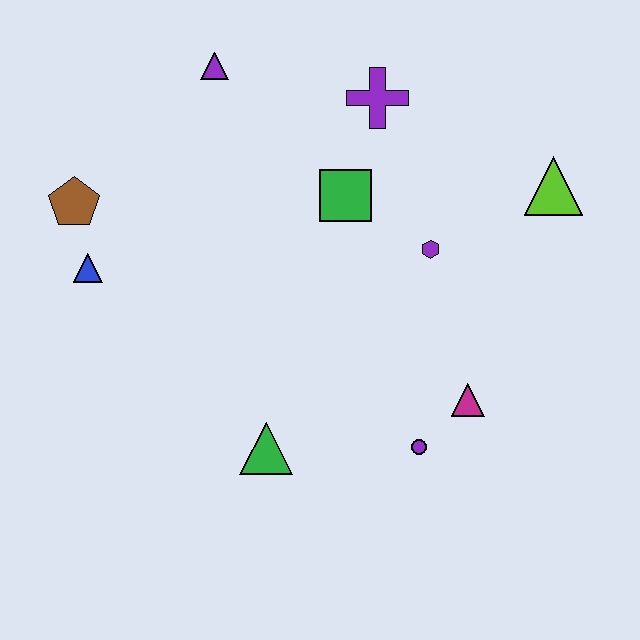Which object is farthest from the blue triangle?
The lime triangle is farthest from the blue triangle.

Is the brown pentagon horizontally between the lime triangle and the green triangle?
No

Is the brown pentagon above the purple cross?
No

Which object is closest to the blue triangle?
The brown pentagon is closest to the blue triangle.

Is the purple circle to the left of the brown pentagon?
No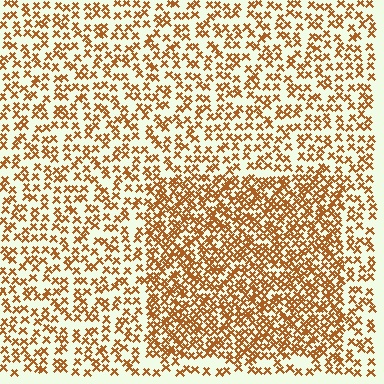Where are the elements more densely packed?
The elements are more densely packed inside the rectangle boundary.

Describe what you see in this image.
The image contains small brown elements arranged at two different densities. A rectangle-shaped region is visible where the elements are more densely packed than the surrounding area.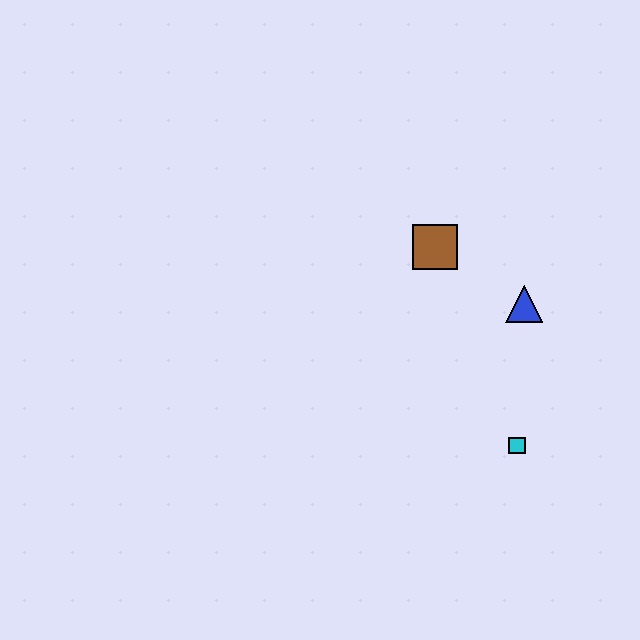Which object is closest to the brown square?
The blue triangle is closest to the brown square.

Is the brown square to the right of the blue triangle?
No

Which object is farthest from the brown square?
The cyan square is farthest from the brown square.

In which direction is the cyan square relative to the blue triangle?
The cyan square is below the blue triangle.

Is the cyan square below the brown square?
Yes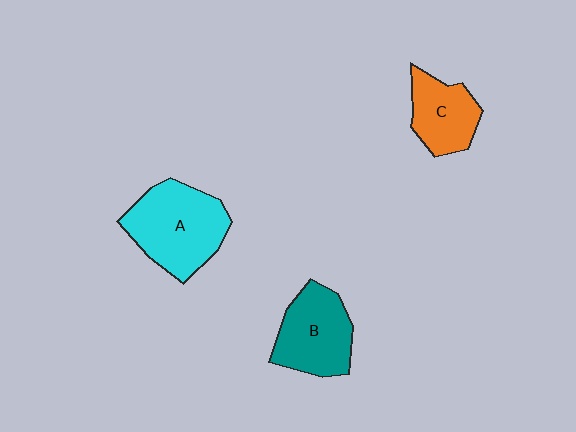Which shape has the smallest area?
Shape C (orange).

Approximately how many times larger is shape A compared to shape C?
Approximately 1.6 times.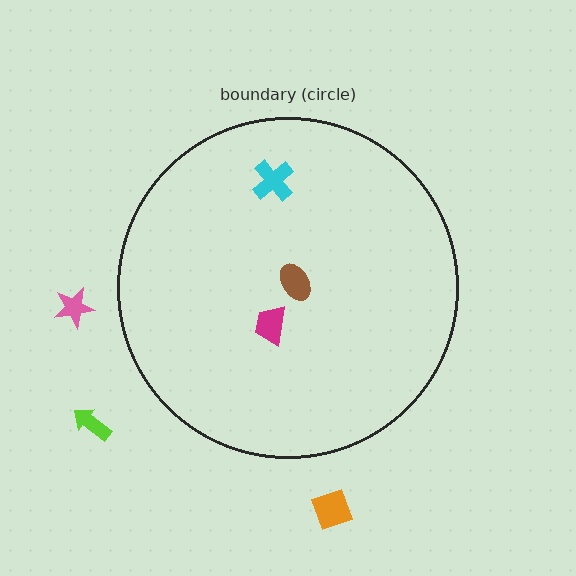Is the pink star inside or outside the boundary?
Outside.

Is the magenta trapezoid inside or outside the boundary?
Inside.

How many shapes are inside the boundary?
3 inside, 3 outside.